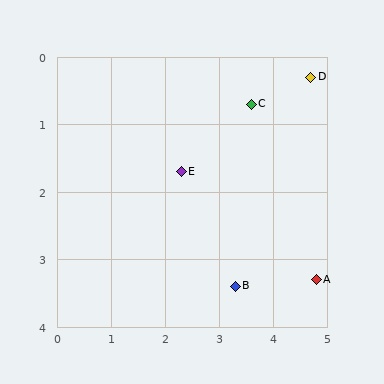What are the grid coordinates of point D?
Point D is at approximately (4.7, 0.3).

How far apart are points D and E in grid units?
Points D and E are about 2.8 grid units apart.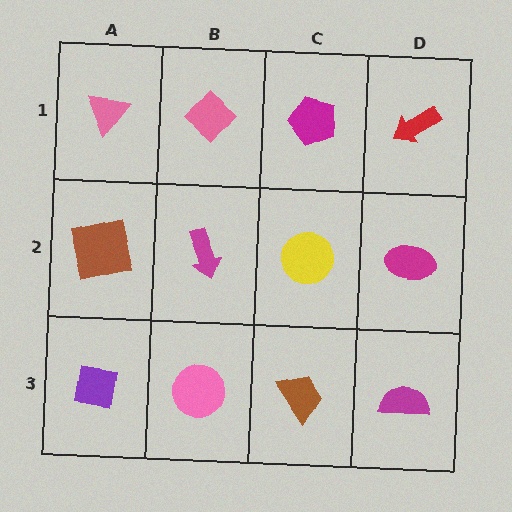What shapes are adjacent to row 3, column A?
A brown square (row 2, column A), a pink circle (row 3, column B).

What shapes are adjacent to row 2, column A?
A pink triangle (row 1, column A), a purple square (row 3, column A), a magenta arrow (row 2, column B).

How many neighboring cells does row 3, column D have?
2.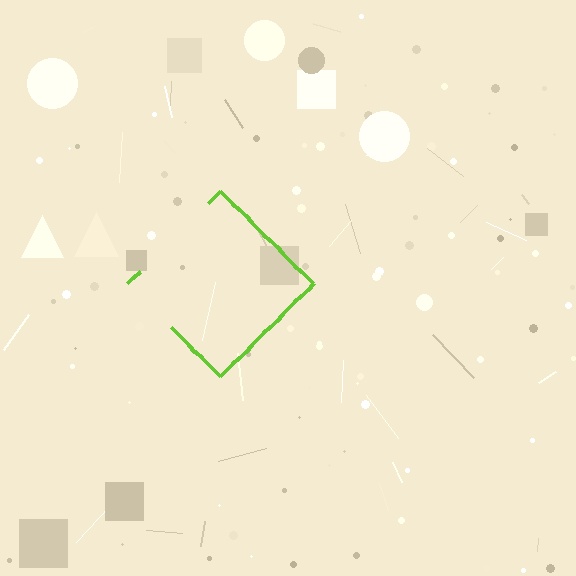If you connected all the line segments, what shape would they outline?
They would outline a diamond.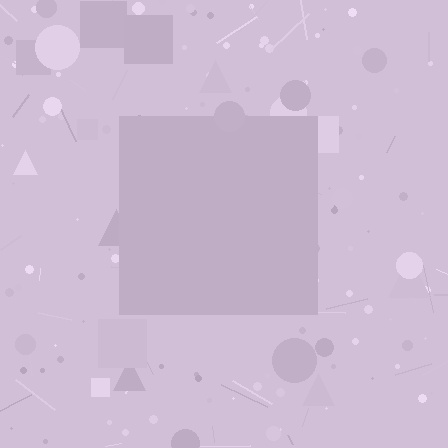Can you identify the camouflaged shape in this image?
The camouflaged shape is a square.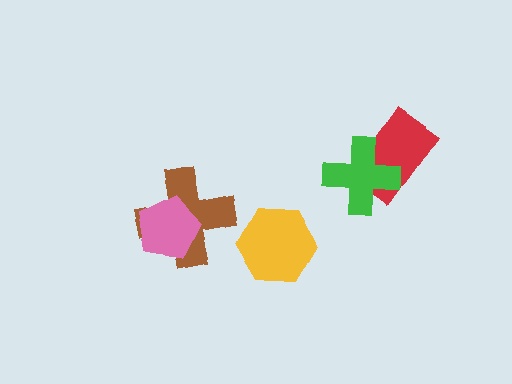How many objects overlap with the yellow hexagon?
0 objects overlap with the yellow hexagon.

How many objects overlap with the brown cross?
1 object overlaps with the brown cross.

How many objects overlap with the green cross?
1 object overlaps with the green cross.